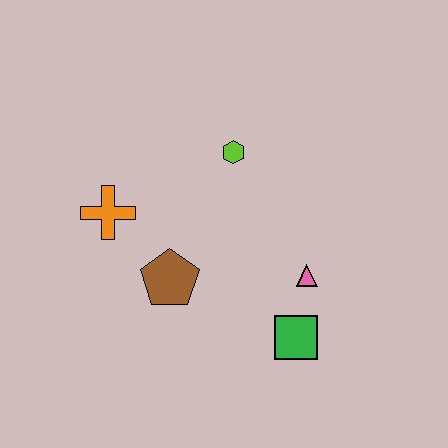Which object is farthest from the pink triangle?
The orange cross is farthest from the pink triangle.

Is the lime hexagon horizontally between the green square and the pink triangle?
No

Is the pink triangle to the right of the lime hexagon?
Yes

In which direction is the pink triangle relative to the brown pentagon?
The pink triangle is to the right of the brown pentagon.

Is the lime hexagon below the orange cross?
No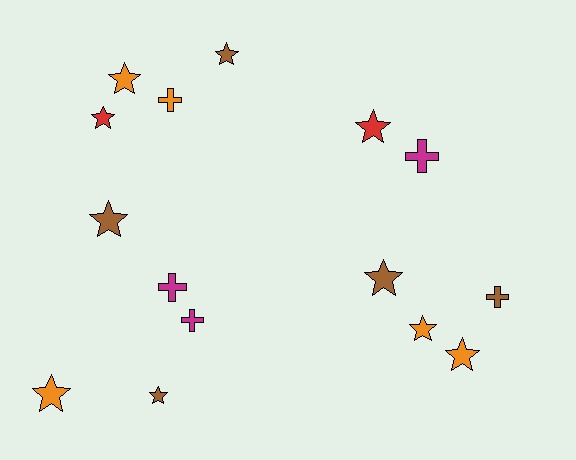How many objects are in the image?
There are 15 objects.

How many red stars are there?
There are 2 red stars.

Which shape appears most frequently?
Star, with 10 objects.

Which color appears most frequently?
Orange, with 5 objects.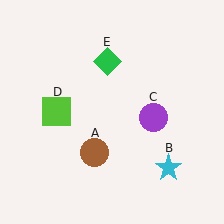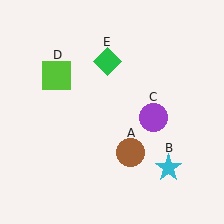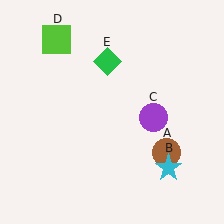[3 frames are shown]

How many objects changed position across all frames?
2 objects changed position: brown circle (object A), lime square (object D).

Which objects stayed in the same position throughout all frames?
Cyan star (object B) and purple circle (object C) and green diamond (object E) remained stationary.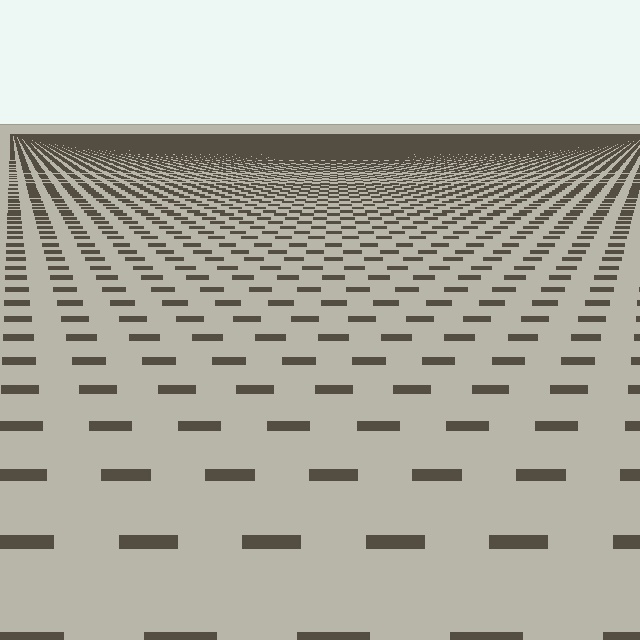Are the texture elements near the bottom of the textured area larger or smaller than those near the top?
Larger. Near the bottom, elements are closer to the viewer and appear at a bigger on-screen size.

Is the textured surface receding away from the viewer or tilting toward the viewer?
The surface is receding away from the viewer. Texture elements get smaller and denser toward the top.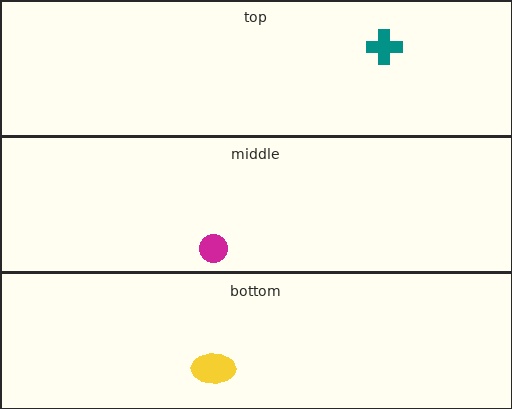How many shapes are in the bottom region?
1.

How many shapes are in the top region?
1.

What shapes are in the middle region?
The magenta circle.